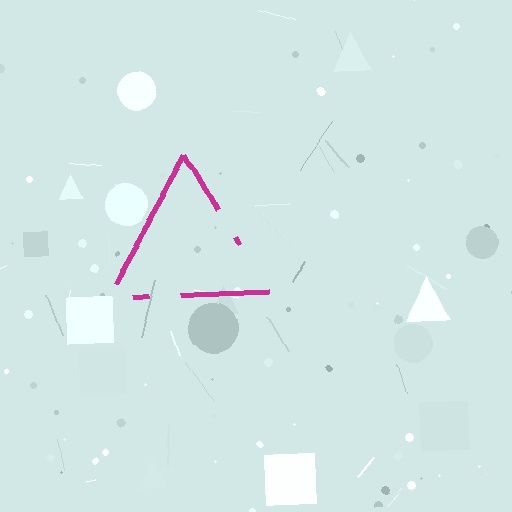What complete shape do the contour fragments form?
The contour fragments form a triangle.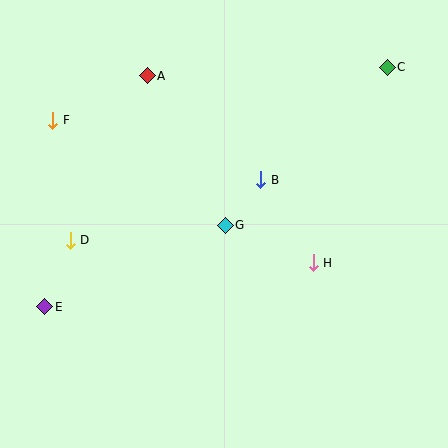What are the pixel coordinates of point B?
Point B is at (261, 180).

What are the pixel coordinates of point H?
Point H is at (313, 263).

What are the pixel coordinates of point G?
Point G is at (225, 225).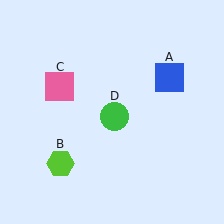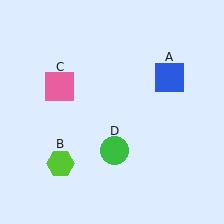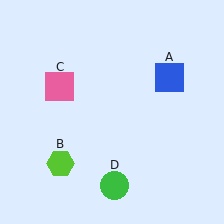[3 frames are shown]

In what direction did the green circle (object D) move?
The green circle (object D) moved down.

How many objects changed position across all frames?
1 object changed position: green circle (object D).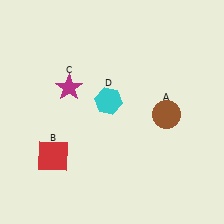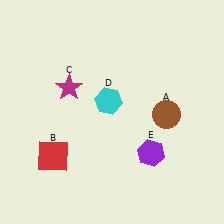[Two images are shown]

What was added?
A purple hexagon (E) was added in Image 2.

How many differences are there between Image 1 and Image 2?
There is 1 difference between the two images.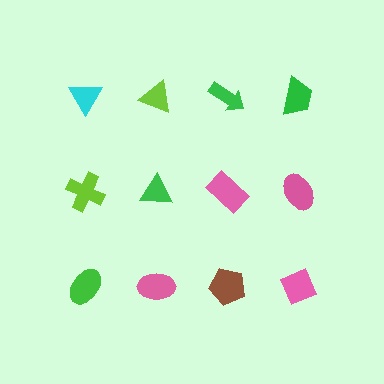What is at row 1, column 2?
A lime triangle.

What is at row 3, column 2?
A pink ellipse.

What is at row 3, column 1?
A green ellipse.